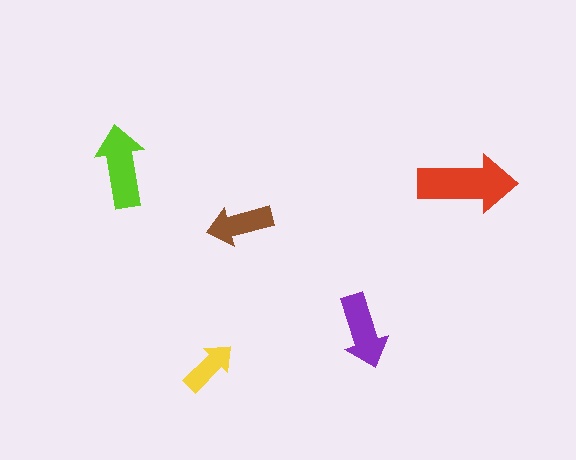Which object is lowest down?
The yellow arrow is bottommost.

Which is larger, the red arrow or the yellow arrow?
The red one.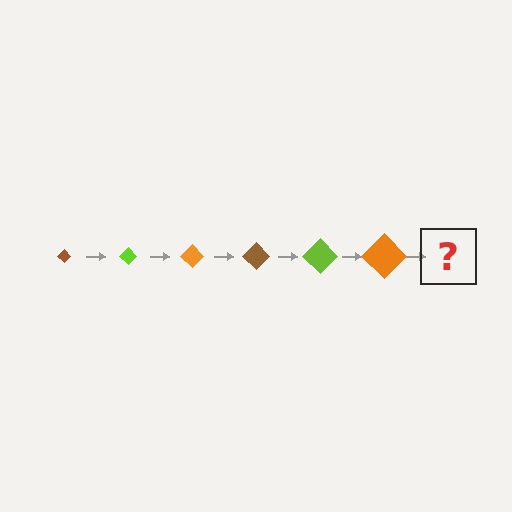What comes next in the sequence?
The next element should be a brown diamond, larger than the previous one.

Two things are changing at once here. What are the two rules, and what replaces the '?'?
The two rules are that the diamond grows larger each step and the color cycles through brown, lime, and orange. The '?' should be a brown diamond, larger than the previous one.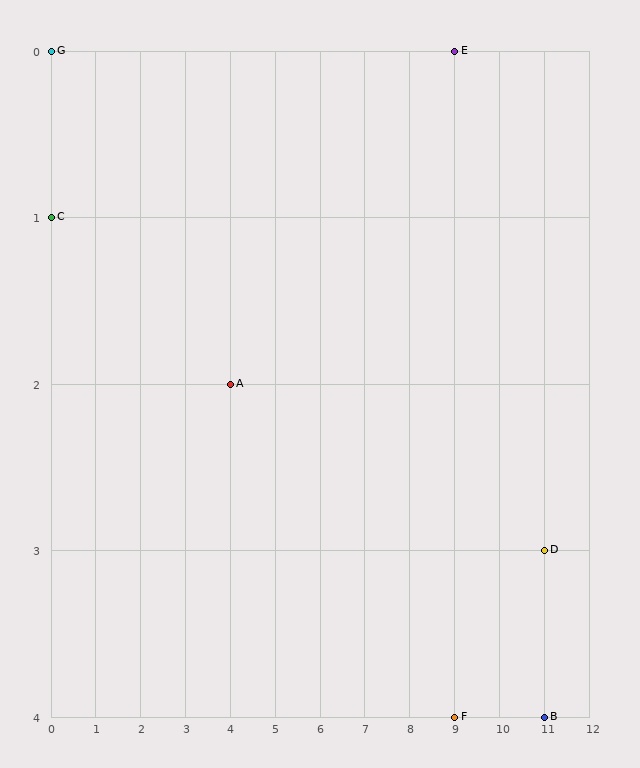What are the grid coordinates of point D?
Point D is at grid coordinates (11, 3).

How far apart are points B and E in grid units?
Points B and E are 2 columns and 4 rows apart (about 4.5 grid units diagonally).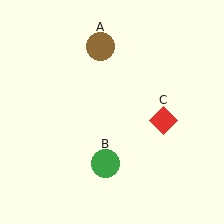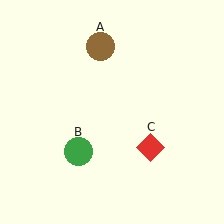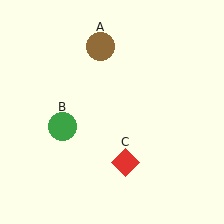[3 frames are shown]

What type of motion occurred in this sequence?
The green circle (object B), red diamond (object C) rotated clockwise around the center of the scene.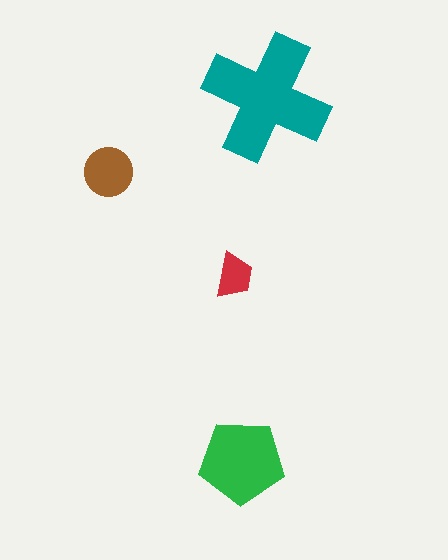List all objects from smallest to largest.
The red trapezoid, the brown circle, the green pentagon, the teal cross.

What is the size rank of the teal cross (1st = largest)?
1st.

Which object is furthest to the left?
The brown circle is leftmost.